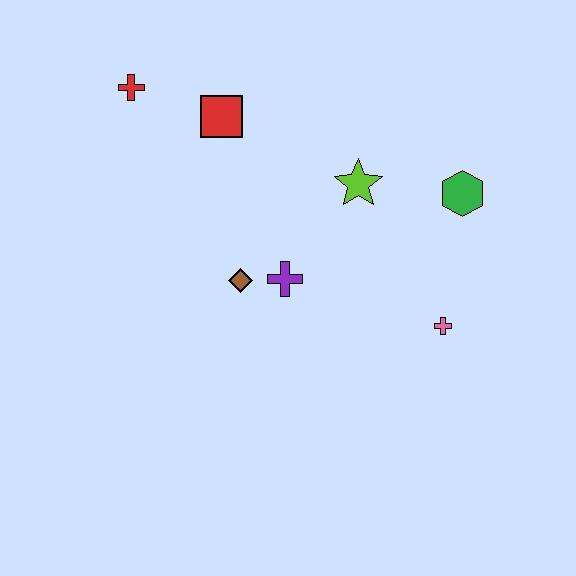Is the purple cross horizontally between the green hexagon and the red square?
Yes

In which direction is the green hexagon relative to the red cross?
The green hexagon is to the right of the red cross.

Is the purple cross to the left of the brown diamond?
No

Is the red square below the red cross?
Yes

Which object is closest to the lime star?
The green hexagon is closest to the lime star.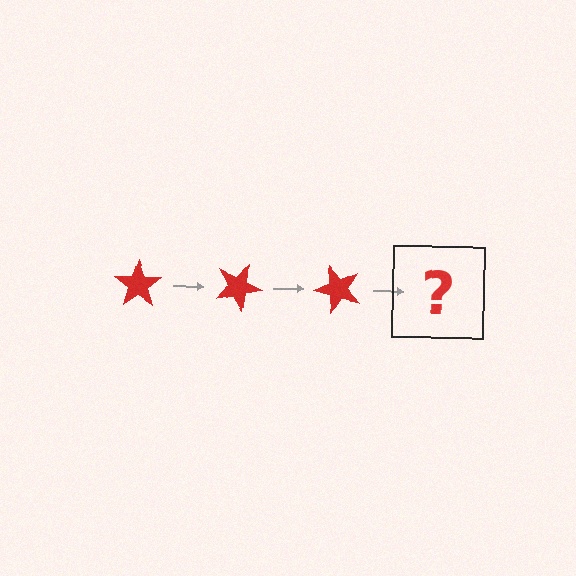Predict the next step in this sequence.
The next step is a red star rotated 75 degrees.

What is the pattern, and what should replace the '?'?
The pattern is that the star rotates 25 degrees each step. The '?' should be a red star rotated 75 degrees.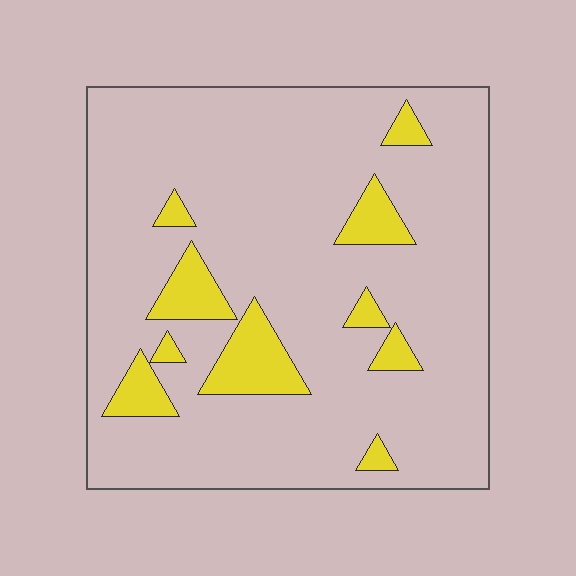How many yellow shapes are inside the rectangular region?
10.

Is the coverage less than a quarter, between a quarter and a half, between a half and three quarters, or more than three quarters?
Less than a quarter.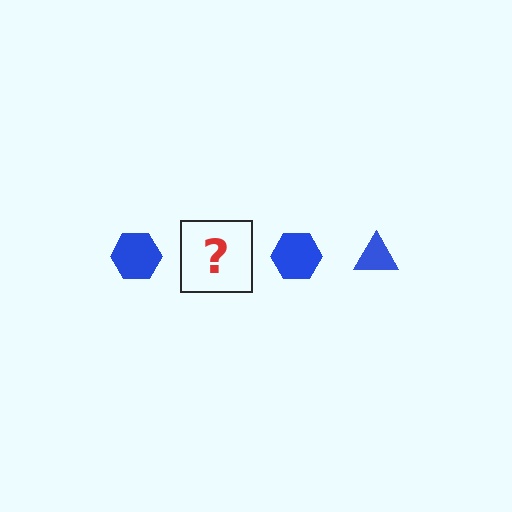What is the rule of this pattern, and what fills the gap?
The rule is that the pattern cycles through hexagon, triangle shapes in blue. The gap should be filled with a blue triangle.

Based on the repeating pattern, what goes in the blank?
The blank should be a blue triangle.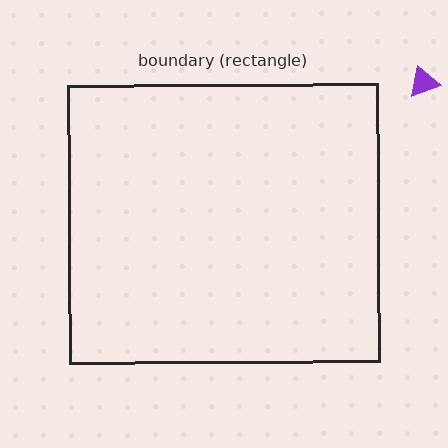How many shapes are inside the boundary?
0 inside, 1 outside.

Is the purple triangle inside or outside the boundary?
Outside.